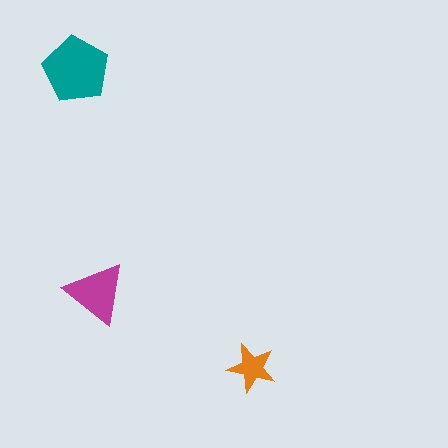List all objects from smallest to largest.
The orange star, the magenta triangle, the teal pentagon.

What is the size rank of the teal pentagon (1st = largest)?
1st.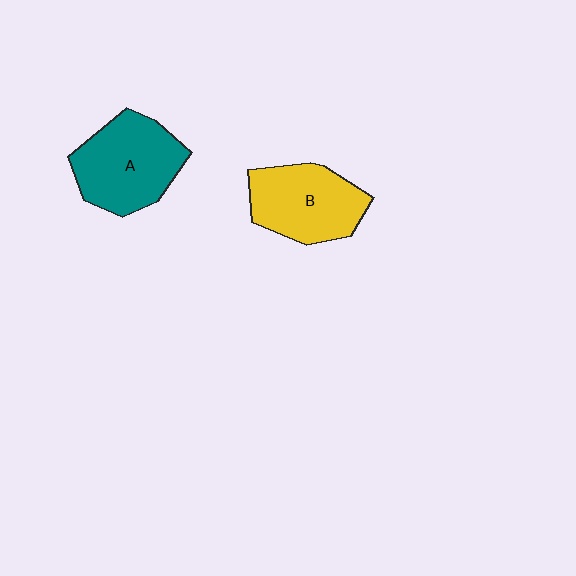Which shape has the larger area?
Shape A (teal).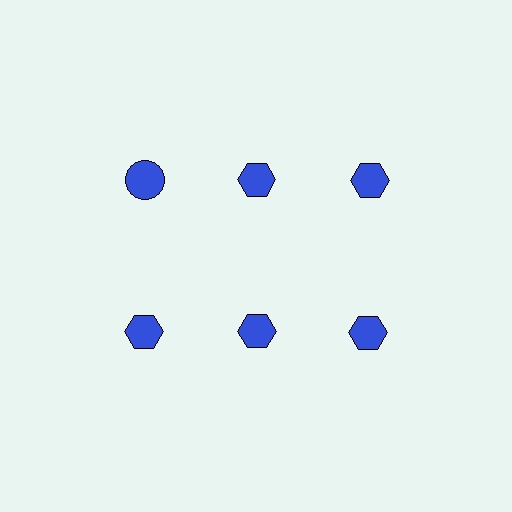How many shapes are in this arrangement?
There are 6 shapes arranged in a grid pattern.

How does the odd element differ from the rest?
It has a different shape: circle instead of hexagon.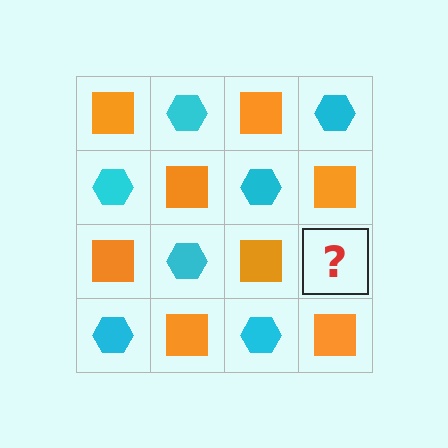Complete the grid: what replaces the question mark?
The question mark should be replaced with a cyan hexagon.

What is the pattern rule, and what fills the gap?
The rule is that it alternates orange square and cyan hexagon in a checkerboard pattern. The gap should be filled with a cyan hexagon.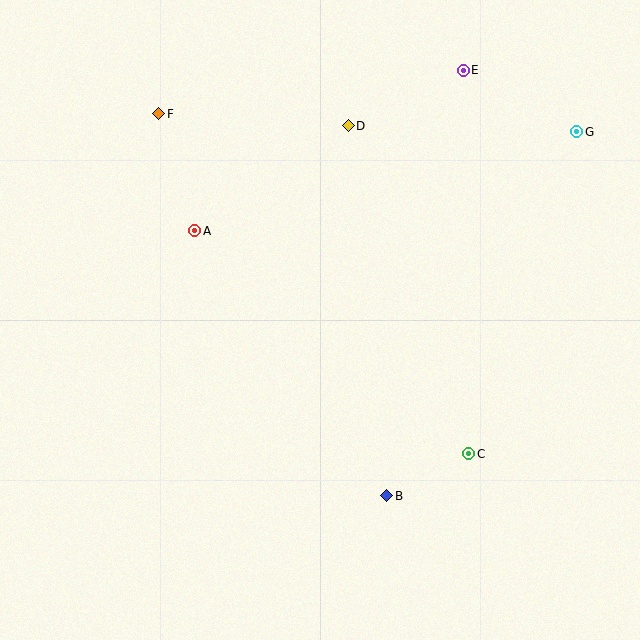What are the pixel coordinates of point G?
Point G is at (577, 132).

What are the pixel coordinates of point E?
Point E is at (463, 70).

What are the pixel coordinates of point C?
Point C is at (469, 454).